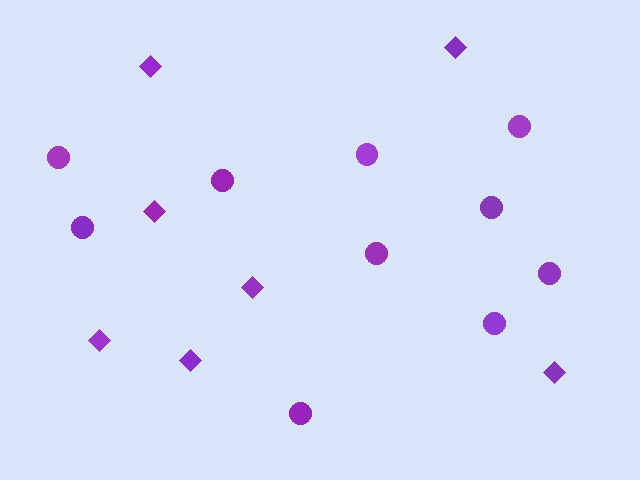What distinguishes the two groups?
There are 2 groups: one group of diamonds (7) and one group of circles (10).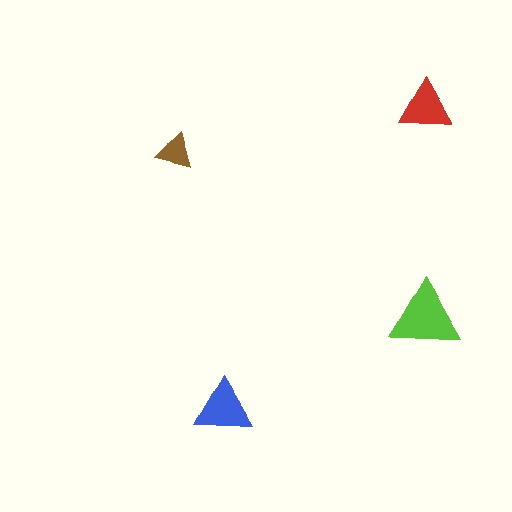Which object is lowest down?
The blue triangle is bottommost.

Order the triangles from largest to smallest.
the lime one, the blue one, the red one, the brown one.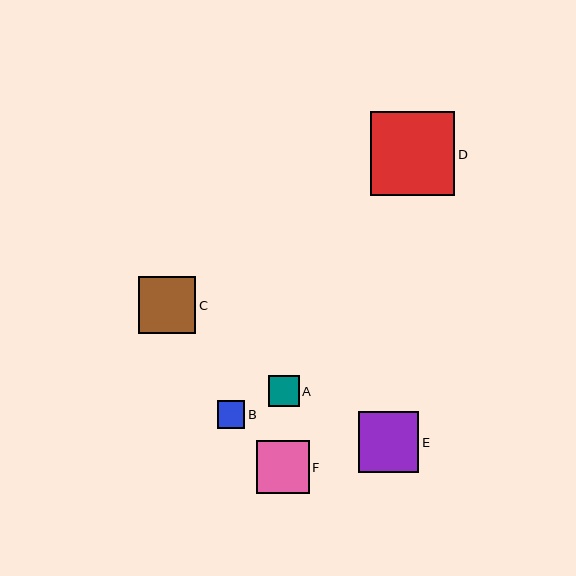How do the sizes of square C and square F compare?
Square C and square F are approximately the same size.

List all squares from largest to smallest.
From largest to smallest: D, E, C, F, A, B.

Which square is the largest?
Square D is the largest with a size of approximately 85 pixels.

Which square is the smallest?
Square B is the smallest with a size of approximately 27 pixels.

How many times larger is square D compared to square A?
Square D is approximately 2.7 times the size of square A.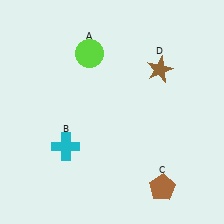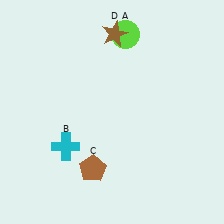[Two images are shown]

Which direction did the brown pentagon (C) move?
The brown pentagon (C) moved left.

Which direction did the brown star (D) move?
The brown star (D) moved left.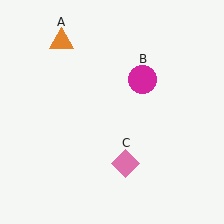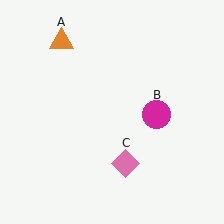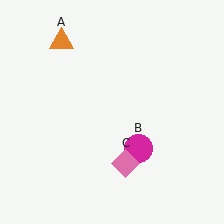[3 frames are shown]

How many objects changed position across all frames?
1 object changed position: magenta circle (object B).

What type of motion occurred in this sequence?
The magenta circle (object B) rotated clockwise around the center of the scene.